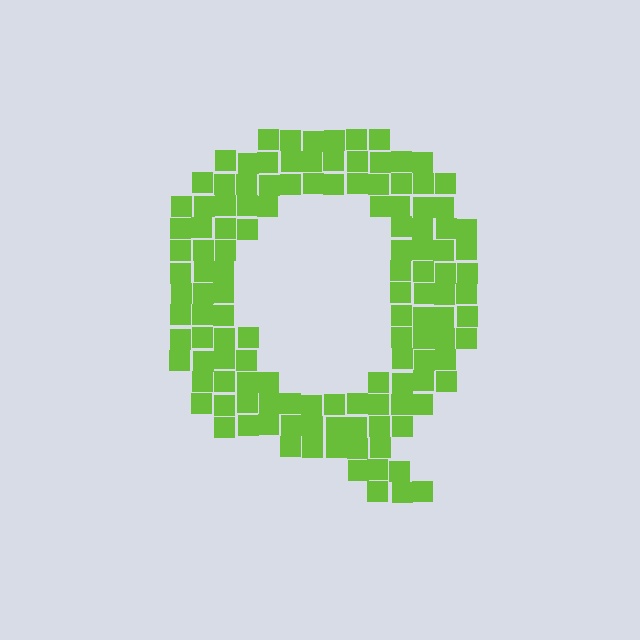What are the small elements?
The small elements are squares.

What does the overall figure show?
The overall figure shows the letter Q.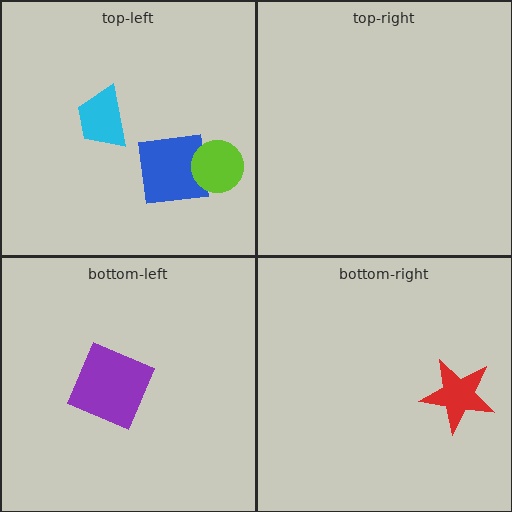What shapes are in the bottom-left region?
The purple square.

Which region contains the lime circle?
The top-left region.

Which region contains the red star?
The bottom-right region.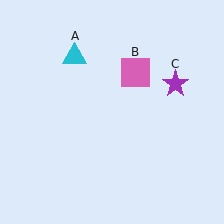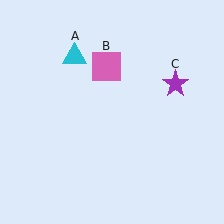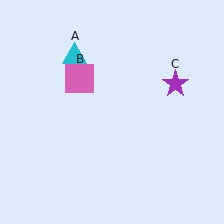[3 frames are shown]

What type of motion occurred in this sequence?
The pink square (object B) rotated counterclockwise around the center of the scene.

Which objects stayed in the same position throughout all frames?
Cyan triangle (object A) and purple star (object C) remained stationary.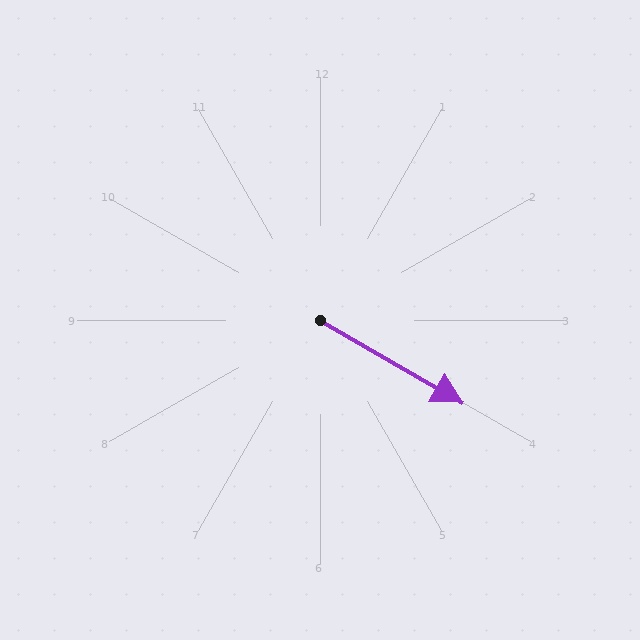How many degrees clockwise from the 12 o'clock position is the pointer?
Approximately 120 degrees.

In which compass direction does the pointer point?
Southeast.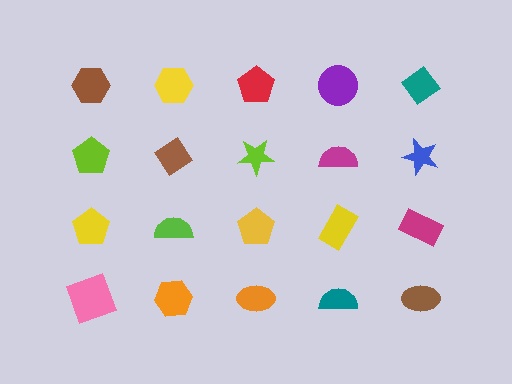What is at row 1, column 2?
A yellow hexagon.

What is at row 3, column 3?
A yellow pentagon.